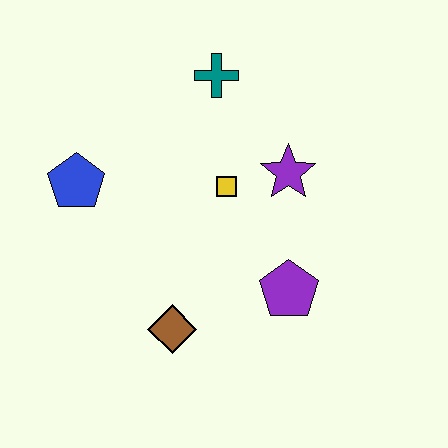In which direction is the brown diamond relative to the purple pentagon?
The brown diamond is to the left of the purple pentagon.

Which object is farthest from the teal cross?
The brown diamond is farthest from the teal cross.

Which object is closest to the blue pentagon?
The yellow square is closest to the blue pentagon.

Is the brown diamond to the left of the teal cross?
Yes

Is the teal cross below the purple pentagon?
No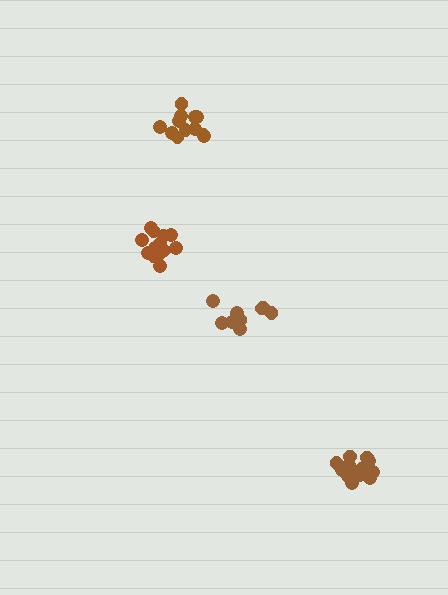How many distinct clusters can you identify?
There are 4 distinct clusters.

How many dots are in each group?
Group 1: 13 dots, Group 2: 10 dots, Group 3: 14 dots, Group 4: 12 dots (49 total).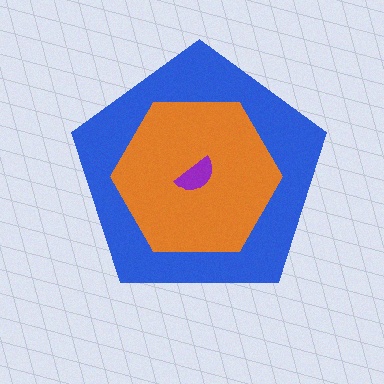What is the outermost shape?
The blue pentagon.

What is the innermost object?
The purple semicircle.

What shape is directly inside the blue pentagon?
The orange hexagon.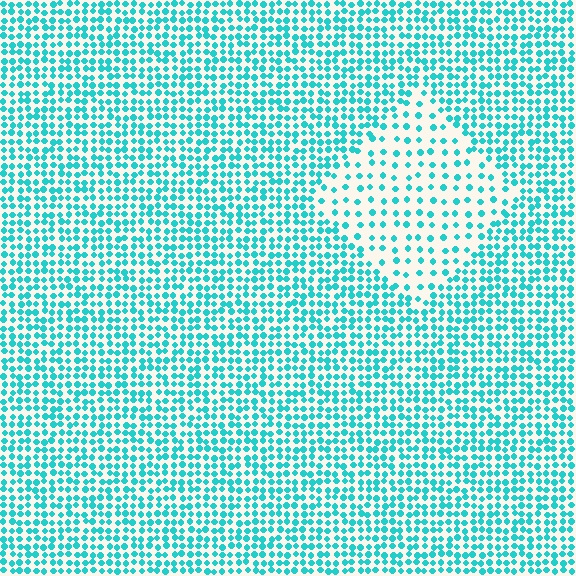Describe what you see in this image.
The image contains small cyan elements arranged at two different densities. A diamond-shaped region is visible where the elements are less densely packed than the surrounding area.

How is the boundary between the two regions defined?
The boundary is defined by a change in element density (approximately 2.3x ratio). All elements are the same color, size, and shape.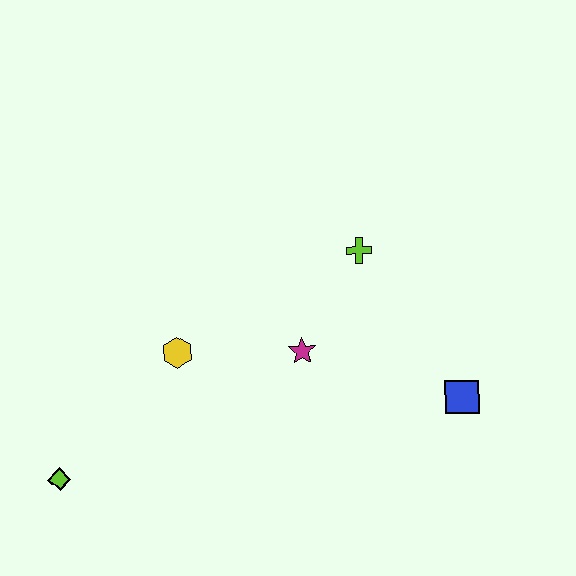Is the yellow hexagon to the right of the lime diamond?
Yes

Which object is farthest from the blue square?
The lime diamond is farthest from the blue square.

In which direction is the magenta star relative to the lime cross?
The magenta star is below the lime cross.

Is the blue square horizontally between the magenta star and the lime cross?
No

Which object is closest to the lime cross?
The magenta star is closest to the lime cross.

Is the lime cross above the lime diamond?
Yes